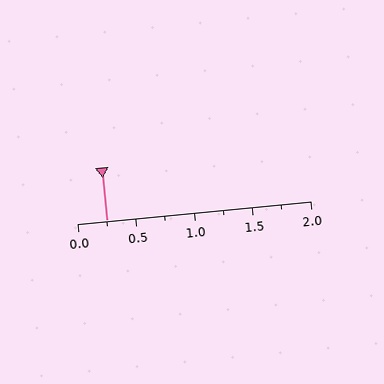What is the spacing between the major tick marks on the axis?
The major ticks are spaced 0.5 apart.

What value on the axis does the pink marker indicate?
The marker indicates approximately 0.25.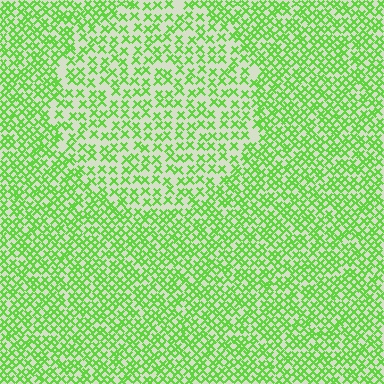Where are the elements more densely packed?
The elements are more densely packed outside the circle boundary.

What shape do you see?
I see a circle.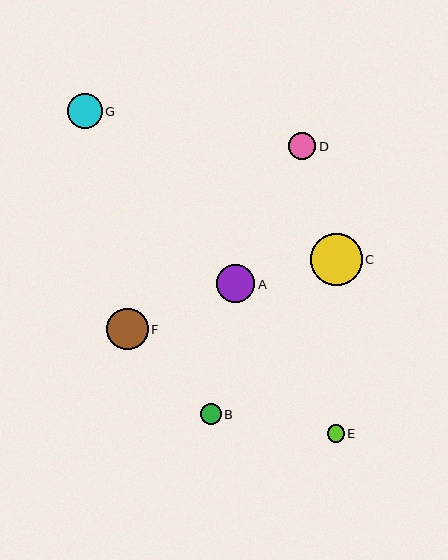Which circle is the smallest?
Circle E is the smallest with a size of approximately 17 pixels.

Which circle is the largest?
Circle C is the largest with a size of approximately 51 pixels.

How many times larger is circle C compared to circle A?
Circle C is approximately 1.4 times the size of circle A.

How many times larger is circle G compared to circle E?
Circle G is approximately 2.0 times the size of circle E.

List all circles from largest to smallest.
From largest to smallest: C, F, A, G, D, B, E.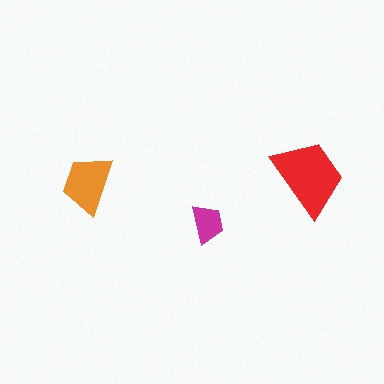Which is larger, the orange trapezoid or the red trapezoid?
The red one.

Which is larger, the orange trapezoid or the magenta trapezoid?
The orange one.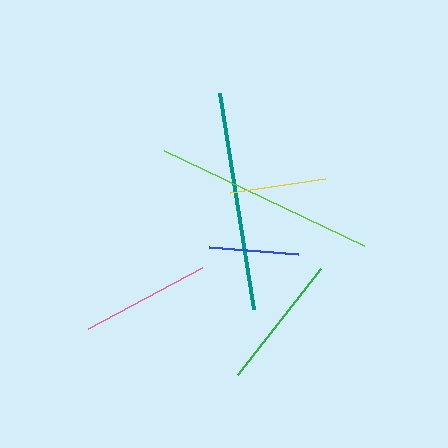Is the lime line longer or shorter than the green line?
The lime line is longer than the green line.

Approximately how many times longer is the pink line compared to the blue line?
The pink line is approximately 1.4 times the length of the blue line.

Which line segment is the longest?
The lime line is the longest at approximately 222 pixels.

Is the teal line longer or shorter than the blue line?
The teal line is longer than the blue line.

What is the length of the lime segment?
The lime segment is approximately 222 pixels long.